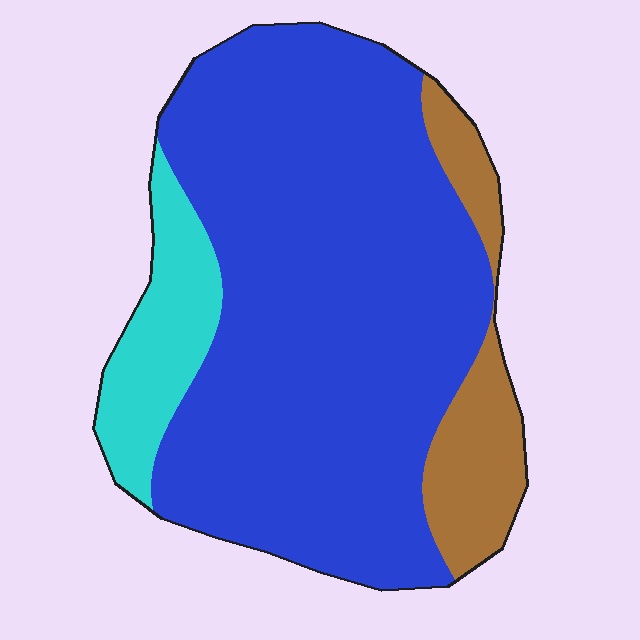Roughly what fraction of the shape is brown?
Brown covers about 15% of the shape.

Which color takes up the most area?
Blue, at roughly 75%.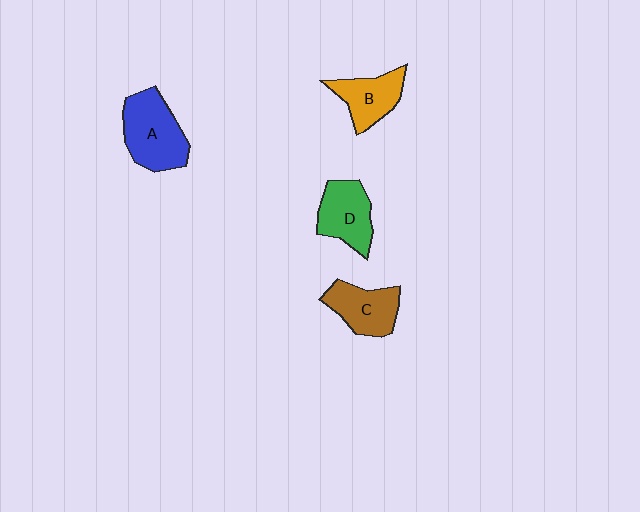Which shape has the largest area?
Shape A (blue).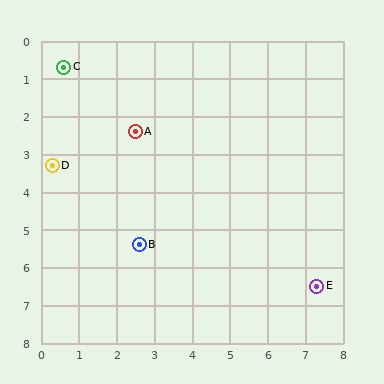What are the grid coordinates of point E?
Point E is at approximately (7.3, 6.5).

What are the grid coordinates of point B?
Point B is at approximately (2.6, 5.4).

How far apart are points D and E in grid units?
Points D and E are about 7.7 grid units apart.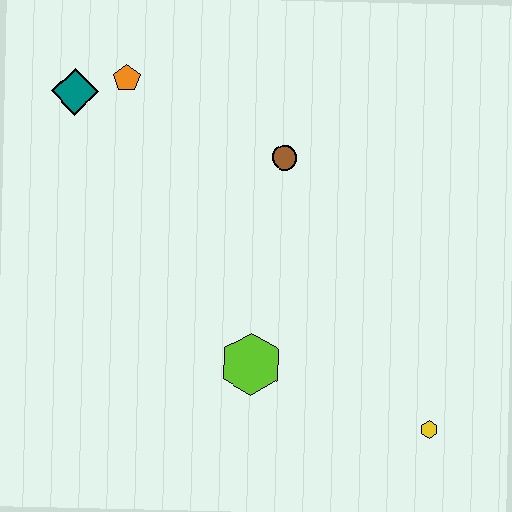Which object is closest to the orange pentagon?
The teal diamond is closest to the orange pentagon.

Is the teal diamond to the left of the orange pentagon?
Yes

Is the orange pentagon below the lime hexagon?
No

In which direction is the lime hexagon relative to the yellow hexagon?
The lime hexagon is to the left of the yellow hexagon.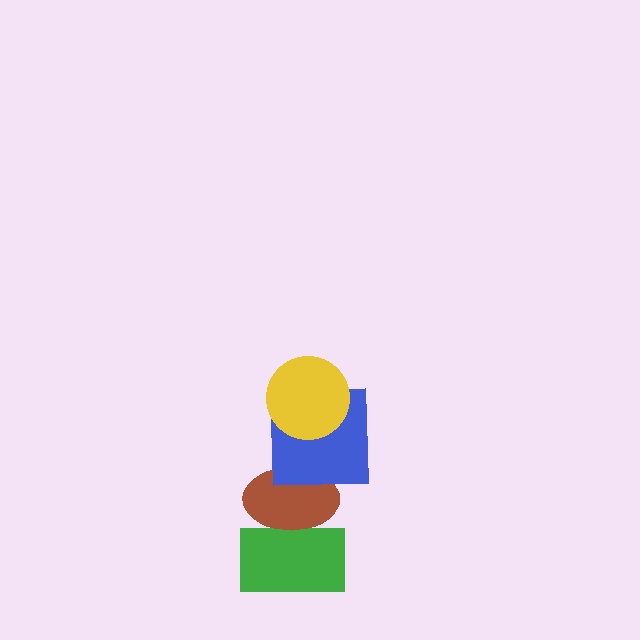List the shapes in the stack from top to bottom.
From top to bottom: the yellow circle, the blue square, the brown ellipse, the green rectangle.